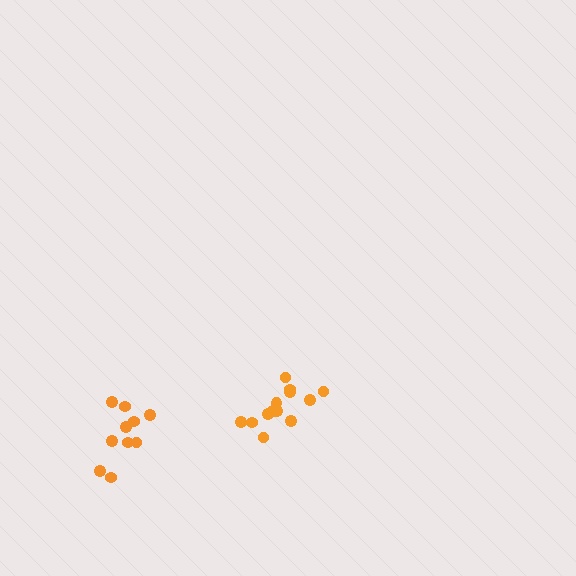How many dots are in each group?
Group 1: 13 dots, Group 2: 10 dots (23 total).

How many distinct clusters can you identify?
There are 2 distinct clusters.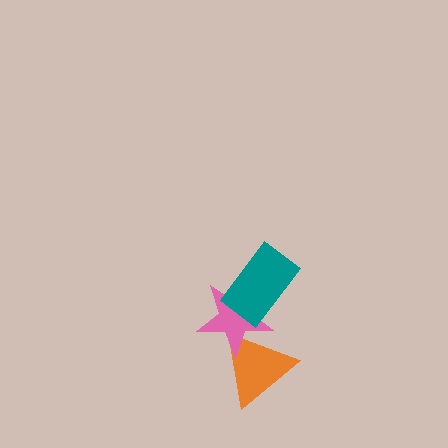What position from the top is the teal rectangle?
The teal rectangle is 1st from the top.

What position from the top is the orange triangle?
The orange triangle is 3rd from the top.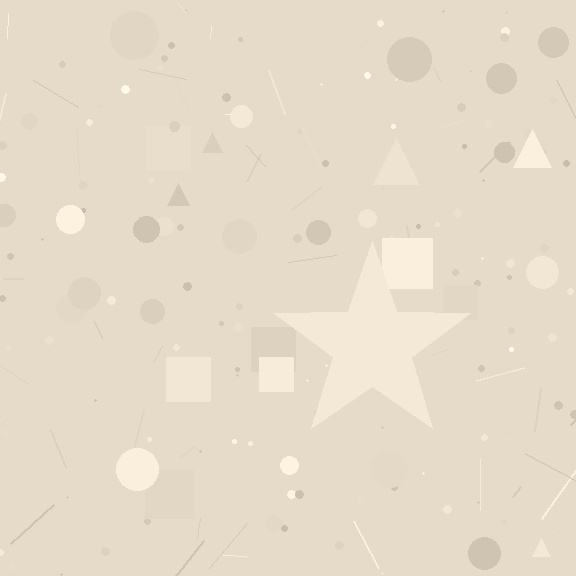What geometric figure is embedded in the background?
A star is embedded in the background.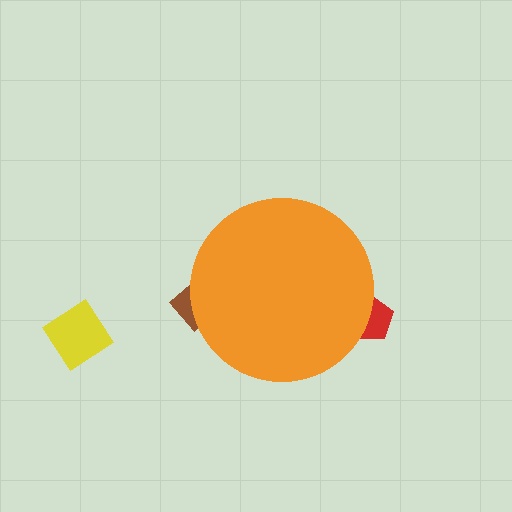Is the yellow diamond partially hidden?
No, the yellow diamond is fully visible.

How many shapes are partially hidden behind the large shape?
2 shapes are partially hidden.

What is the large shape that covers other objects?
An orange circle.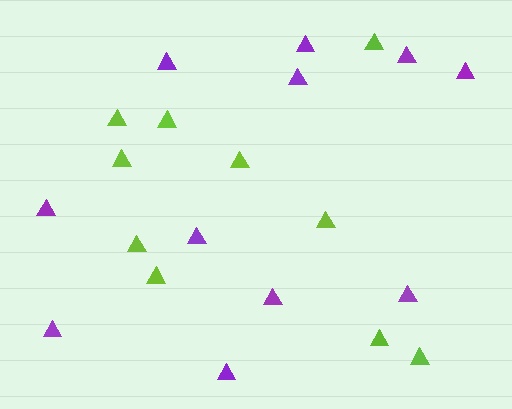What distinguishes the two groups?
There are 2 groups: one group of purple triangles (11) and one group of lime triangles (10).